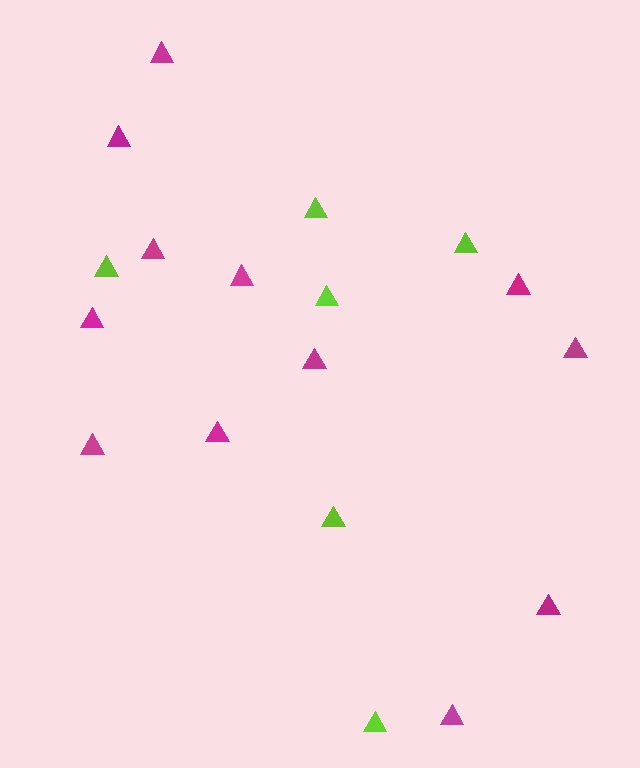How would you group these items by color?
There are 2 groups: one group of lime triangles (6) and one group of magenta triangles (12).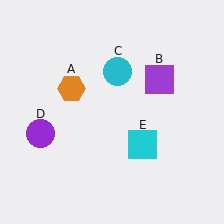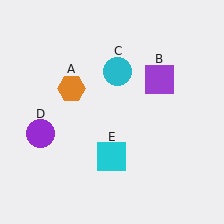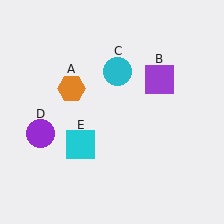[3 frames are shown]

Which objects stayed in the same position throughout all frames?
Orange hexagon (object A) and purple square (object B) and cyan circle (object C) and purple circle (object D) remained stationary.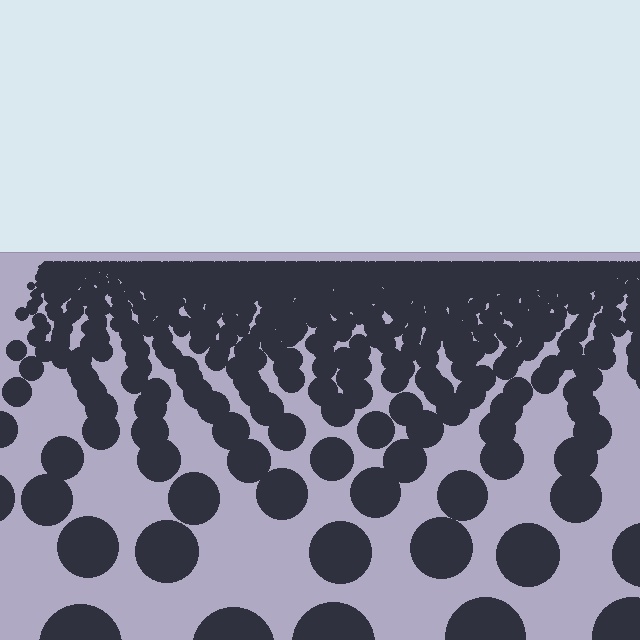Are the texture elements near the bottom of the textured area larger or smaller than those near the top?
Larger. Near the bottom, elements are closer to the viewer and appear at a bigger on-screen size.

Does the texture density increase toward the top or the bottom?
Density increases toward the top.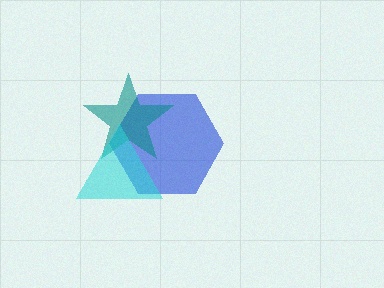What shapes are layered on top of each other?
The layered shapes are: a blue hexagon, a teal star, a cyan triangle.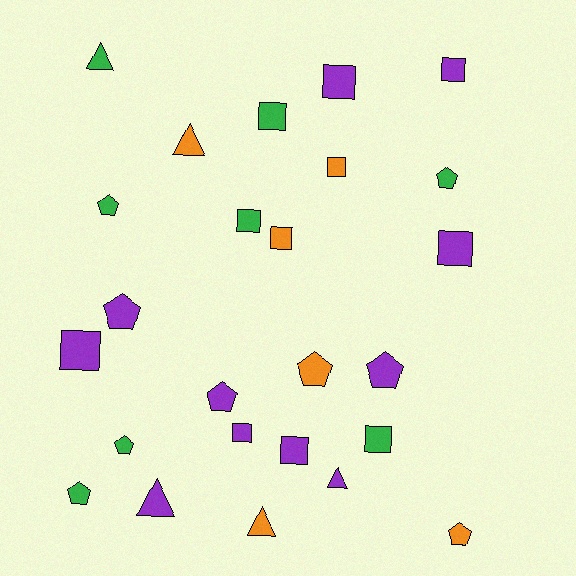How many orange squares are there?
There are 2 orange squares.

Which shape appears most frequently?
Square, with 11 objects.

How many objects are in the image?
There are 25 objects.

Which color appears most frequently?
Purple, with 11 objects.